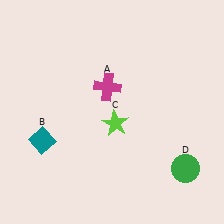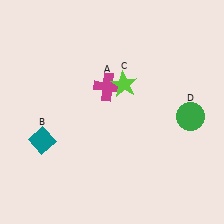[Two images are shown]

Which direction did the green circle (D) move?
The green circle (D) moved up.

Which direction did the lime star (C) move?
The lime star (C) moved up.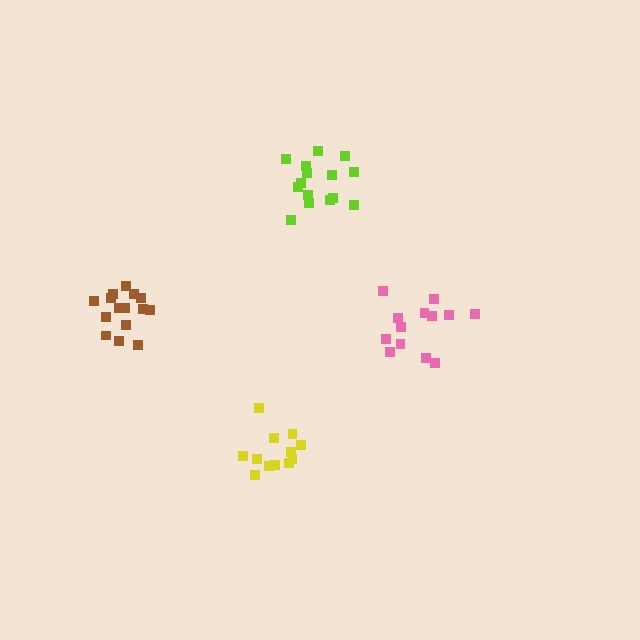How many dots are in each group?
Group 1: 15 dots, Group 2: 13 dots, Group 3: 12 dots, Group 4: 15 dots (55 total).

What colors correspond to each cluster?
The clusters are colored: lime, pink, yellow, brown.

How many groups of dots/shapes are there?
There are 4 groups.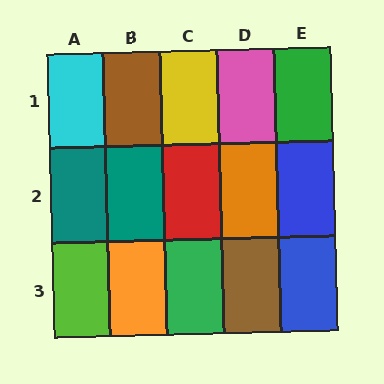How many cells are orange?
2 cells are orange.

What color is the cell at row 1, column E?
Green.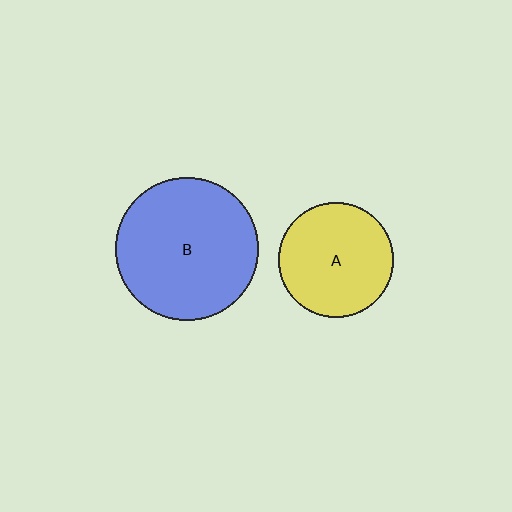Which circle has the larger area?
Circle B (blue).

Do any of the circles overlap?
No, none of the circles overlap.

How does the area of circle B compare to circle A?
Approximately 1.6 times.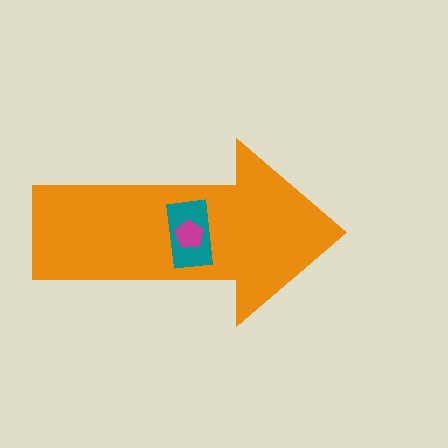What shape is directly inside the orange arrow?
The teal rectangle.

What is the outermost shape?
The orange arrow.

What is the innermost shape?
The magenta pentagon.